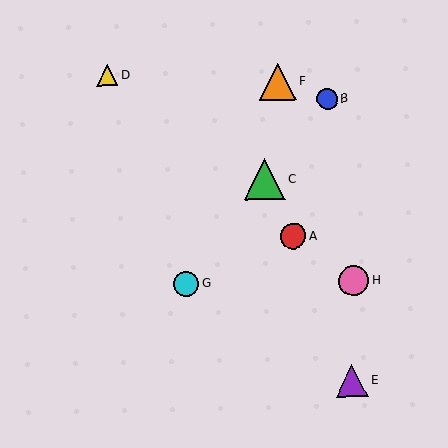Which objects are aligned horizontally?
Objects G, H are aligned horizontally.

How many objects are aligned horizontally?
2 objects (G, H) are aligned horizontally.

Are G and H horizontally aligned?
Yes, both are at y≈284.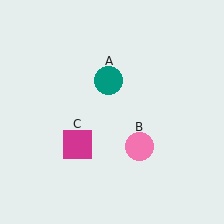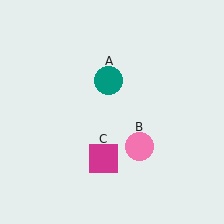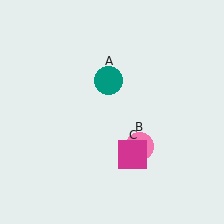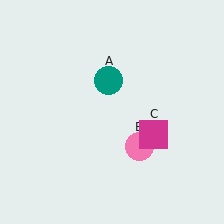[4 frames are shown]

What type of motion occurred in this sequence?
The magenta square (object C) rotated counterclockwise around the center of the scene.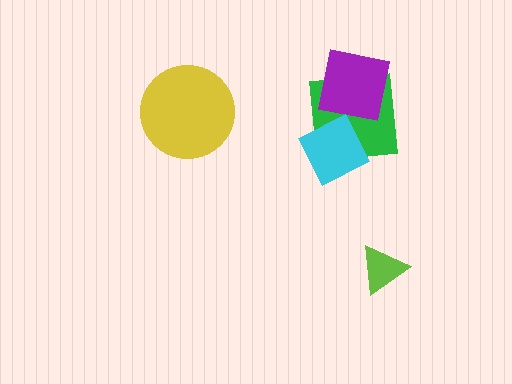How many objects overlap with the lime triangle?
0 objects overlap with the lime triangle.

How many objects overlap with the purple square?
1 object overlaps with the purple square.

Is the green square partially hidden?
Yes, it is partially covered by another shape.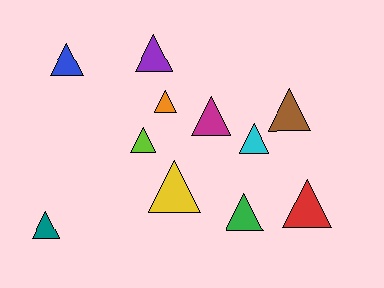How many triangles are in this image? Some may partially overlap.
There are 11 triangles.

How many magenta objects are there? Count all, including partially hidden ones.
There is 1 magenta object.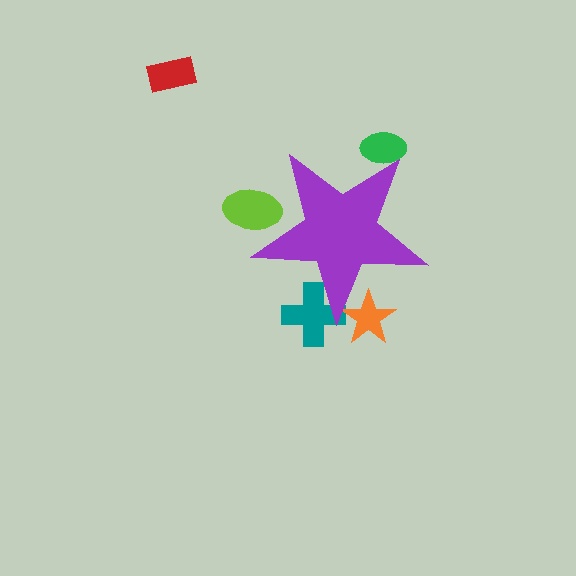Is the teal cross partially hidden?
Yes, the teal cross is partially hidden behind the purple star.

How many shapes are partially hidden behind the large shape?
4 shapes are partially hidden.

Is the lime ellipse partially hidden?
Yes, the lime ellipse is partially hidden behind the purple star.